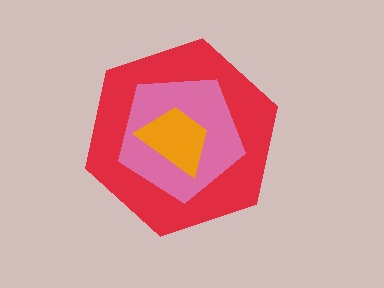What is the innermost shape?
The orange trapezoid.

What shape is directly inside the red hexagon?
The pink pentagon.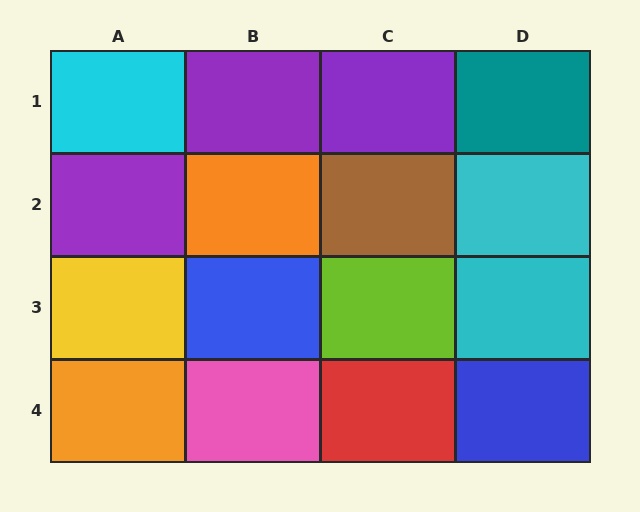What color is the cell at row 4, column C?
Red.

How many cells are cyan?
3 cells are cyan.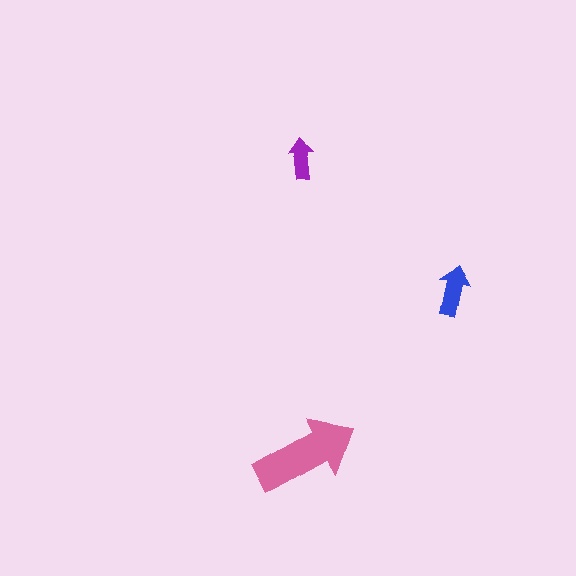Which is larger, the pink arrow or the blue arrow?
The pink one.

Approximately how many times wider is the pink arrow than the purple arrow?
About 2.5 times wider.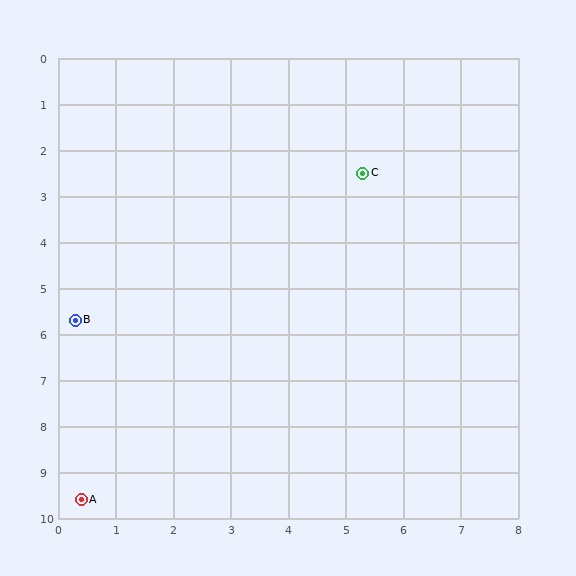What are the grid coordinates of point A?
Point A is at approximately (0.4, 9.6).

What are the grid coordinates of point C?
Point C is at approximately (5.3, 2.5).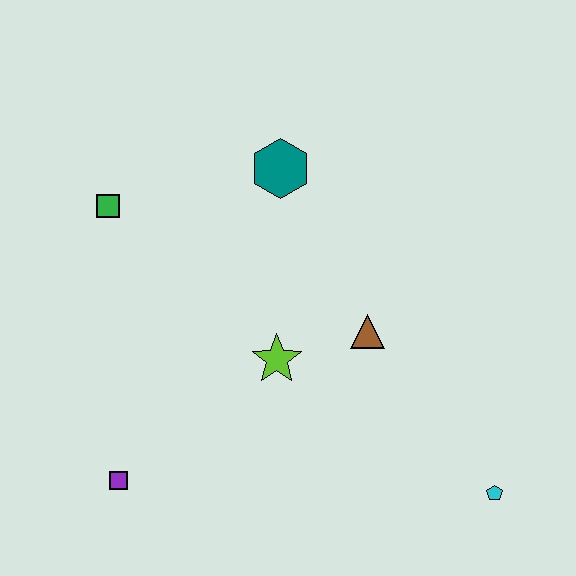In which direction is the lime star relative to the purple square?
The lime star is to the right of the purple square.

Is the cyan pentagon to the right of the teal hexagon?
Yes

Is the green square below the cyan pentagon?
No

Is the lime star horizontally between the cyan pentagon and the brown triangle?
No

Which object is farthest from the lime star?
The cyan pentagon is farthest from the lime star.